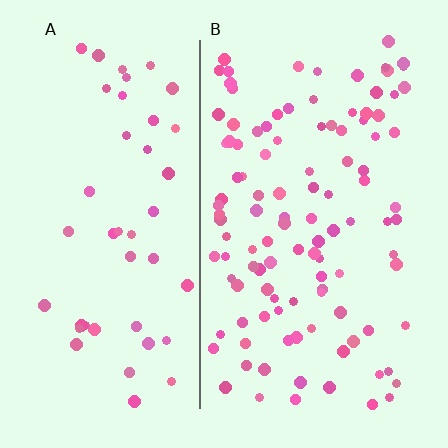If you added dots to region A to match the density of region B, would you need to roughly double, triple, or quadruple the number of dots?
Approximately double.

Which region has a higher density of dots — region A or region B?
B (the right).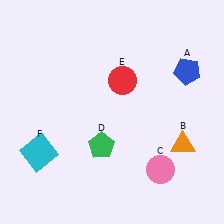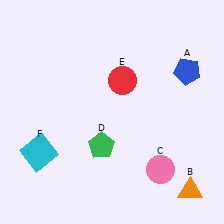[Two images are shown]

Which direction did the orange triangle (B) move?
The orange triangle (B) moved down.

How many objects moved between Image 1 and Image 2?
1 object moved between the two images.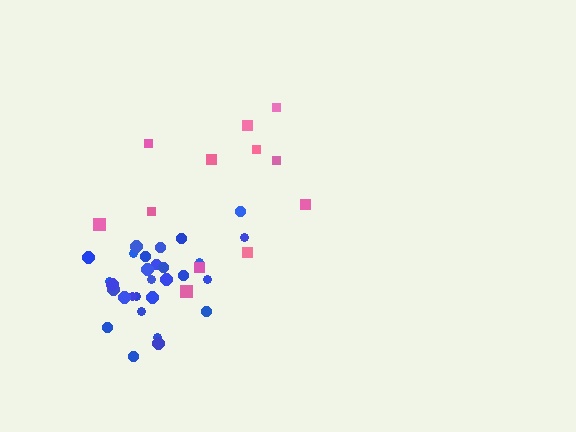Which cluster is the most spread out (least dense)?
Pink.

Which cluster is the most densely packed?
Blue.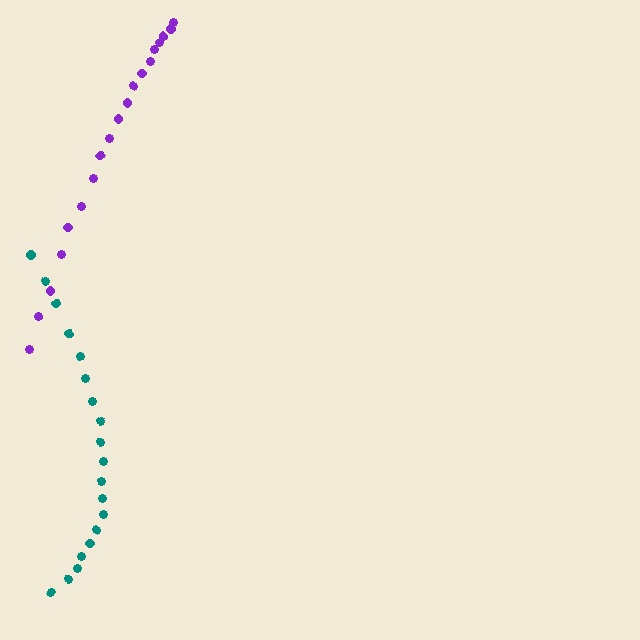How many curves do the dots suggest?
There are 2 distinct paths.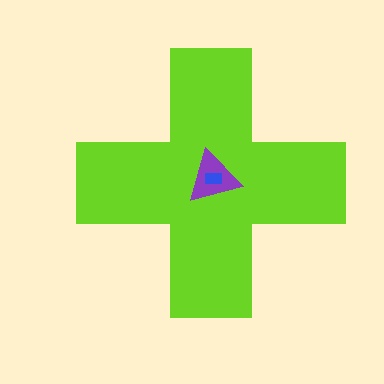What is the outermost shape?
The lime cross.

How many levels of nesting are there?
3.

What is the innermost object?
The blue rectangle.